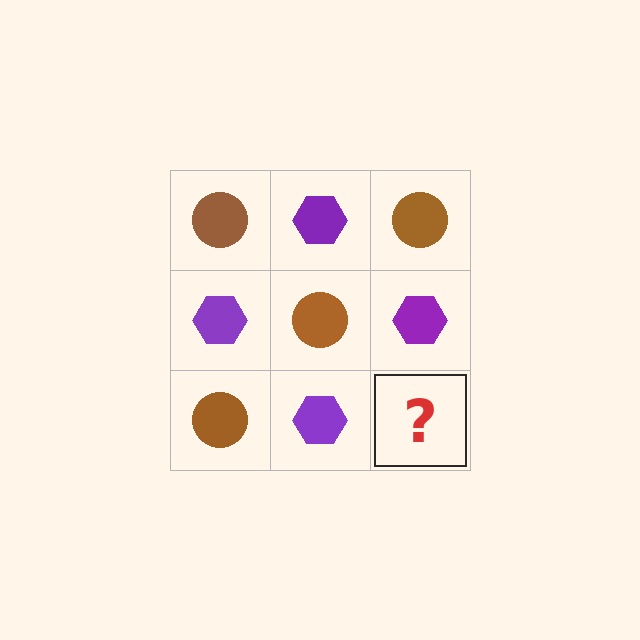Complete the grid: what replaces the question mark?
The question mark should be replaced with a brown circle.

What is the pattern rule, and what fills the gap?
The rule is that it alternates brown circle and purple hexagon in a checkerboard pattern. The gap should be filled with a brown circle.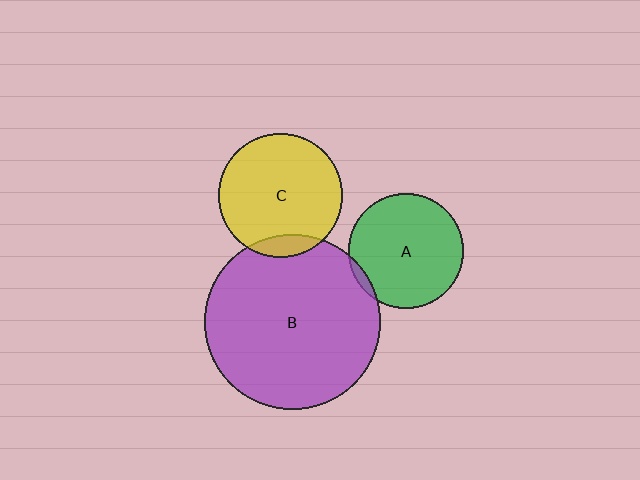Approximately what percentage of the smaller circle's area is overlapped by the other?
Approximately 10%.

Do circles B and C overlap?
Yes.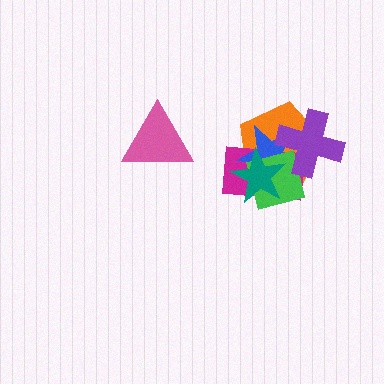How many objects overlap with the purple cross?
4 objects overlap with the purple cross.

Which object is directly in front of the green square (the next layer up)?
The purple cross is directly in front of the green square.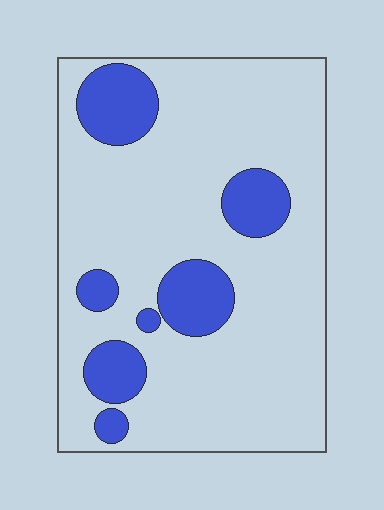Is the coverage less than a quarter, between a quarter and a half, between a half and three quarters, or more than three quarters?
Less than a quarter.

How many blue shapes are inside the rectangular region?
7.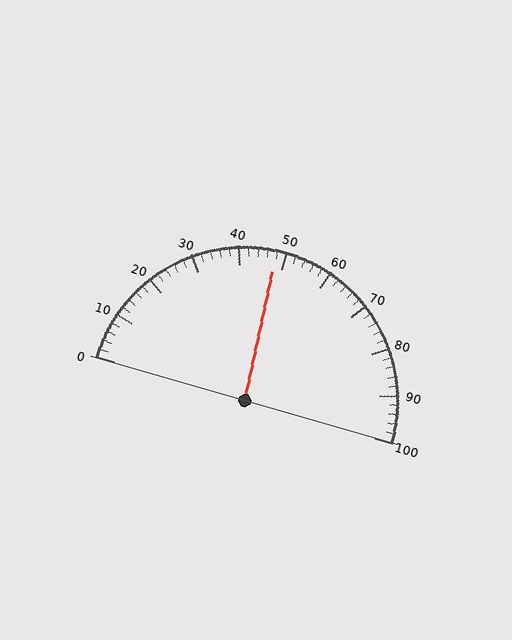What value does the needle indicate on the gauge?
The needle indicates approximately 48.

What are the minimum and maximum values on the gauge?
The gauge ranges from 0 to 100.